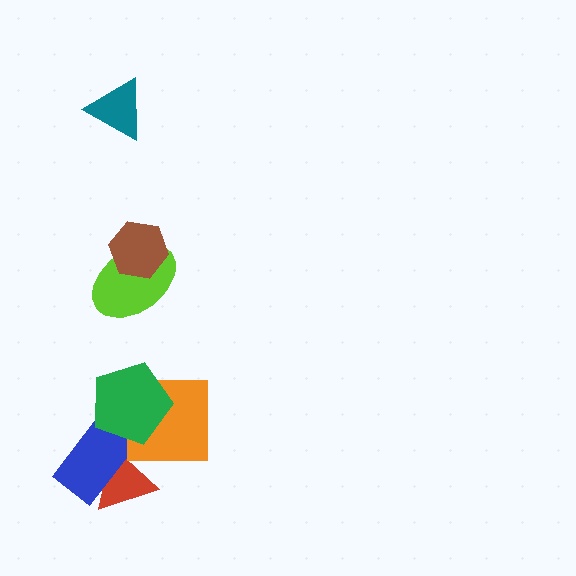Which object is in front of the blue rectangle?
The green pentagon is in front of the blue rectangle.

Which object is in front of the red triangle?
The blue rectangle is in front of the red triangle.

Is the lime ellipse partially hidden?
Yes, it is partially covered by another shape.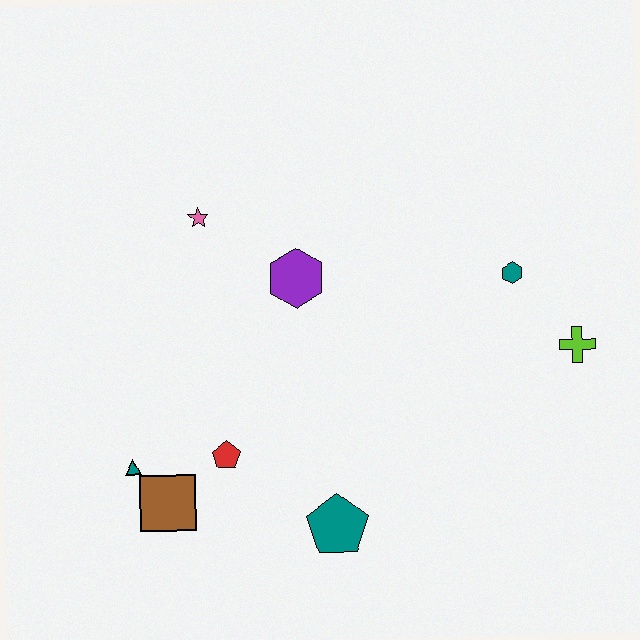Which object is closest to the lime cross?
The teal hexagon is closest to the lime cross.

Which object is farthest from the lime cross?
The teal triangle is farthest from the lime cross.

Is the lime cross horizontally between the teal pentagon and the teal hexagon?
No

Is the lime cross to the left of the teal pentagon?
No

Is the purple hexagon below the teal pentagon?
No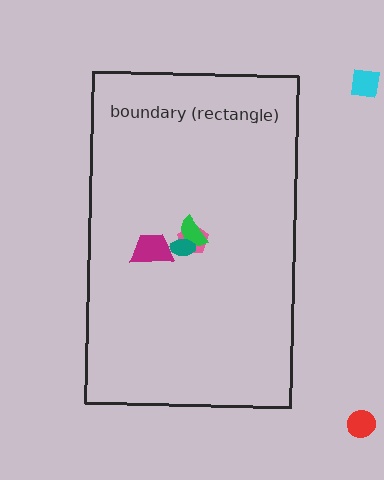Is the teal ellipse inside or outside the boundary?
Inside.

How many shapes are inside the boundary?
4 inside, 2 outside.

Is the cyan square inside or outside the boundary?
Outside.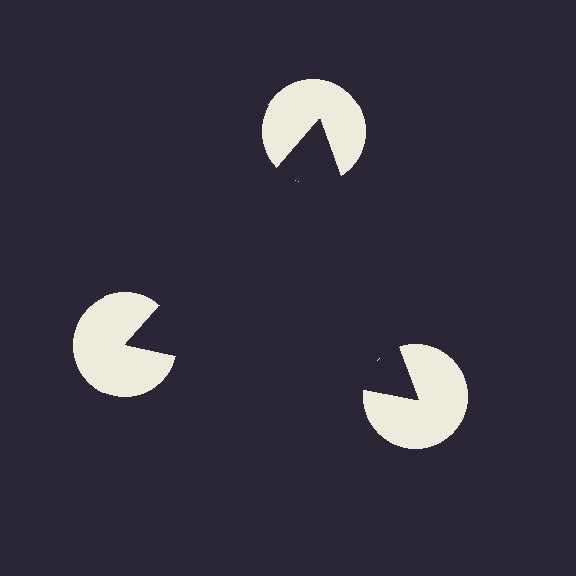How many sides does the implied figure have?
3 sides.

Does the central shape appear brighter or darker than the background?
It typically appears slightly darker than the background, even though no actual brightness change is drawn.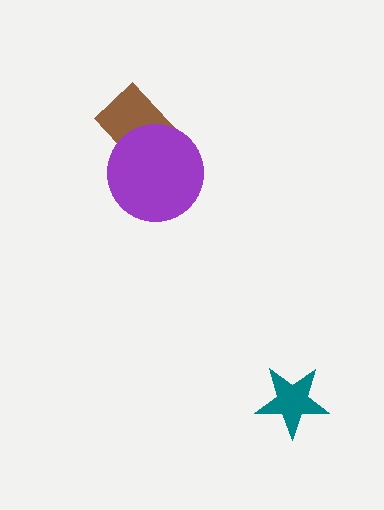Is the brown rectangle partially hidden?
Yes, it is partially covered by another shape.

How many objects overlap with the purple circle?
1 object overlaps with the purple circle.